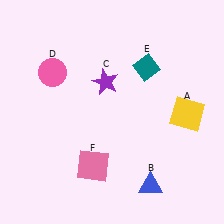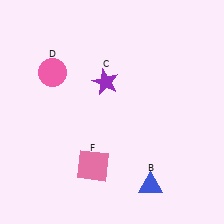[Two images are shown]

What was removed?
The yellow square (A), the teal diamond (E) were removed in Image 2.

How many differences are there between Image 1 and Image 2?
There are 2 differences between the two images.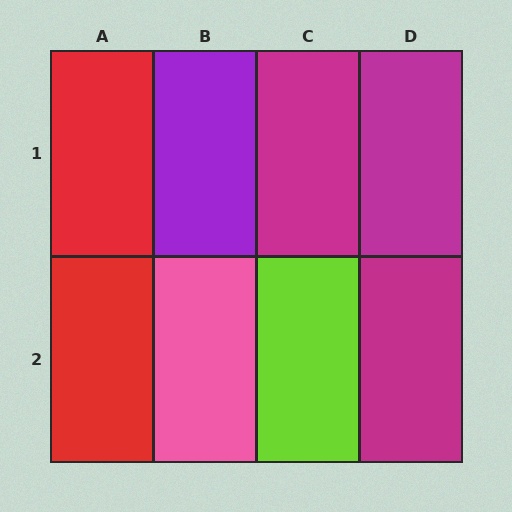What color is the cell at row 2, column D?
Magenta.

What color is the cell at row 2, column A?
Red.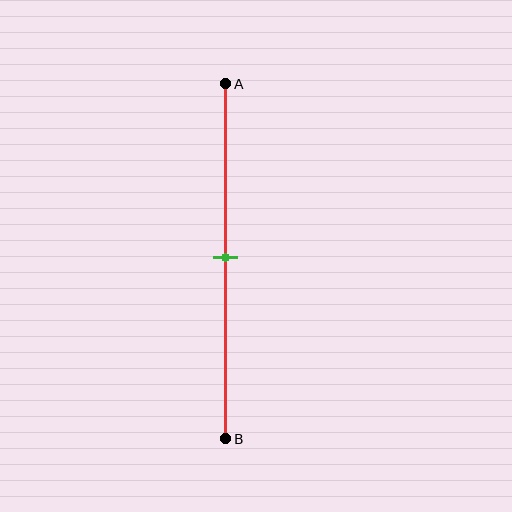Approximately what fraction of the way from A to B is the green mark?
The green mark is approximately 50% of the way from A to B.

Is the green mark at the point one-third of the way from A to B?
No, the mark is at about 50% from A, not at the 33% one-third point.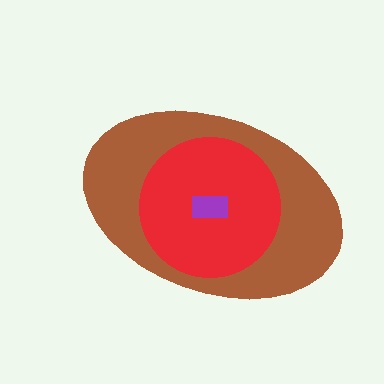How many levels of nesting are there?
3.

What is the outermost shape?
The brown ellipse.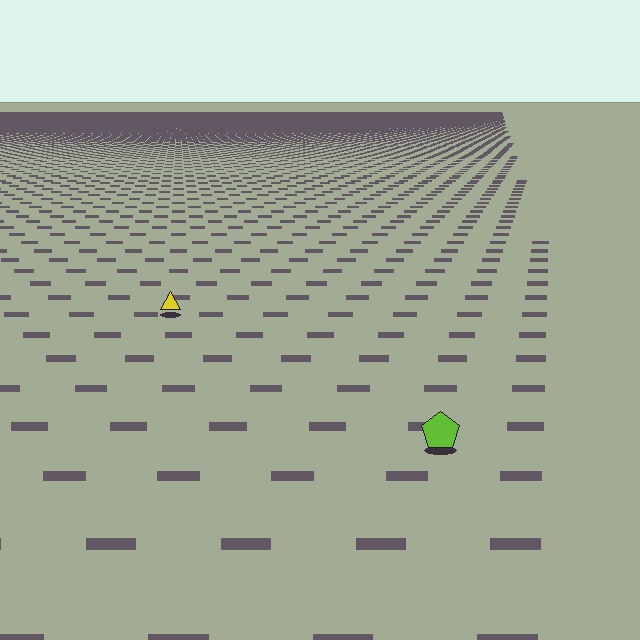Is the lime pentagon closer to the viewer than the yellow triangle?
Yes. The lime pentagon is closer — you can tell from the texture gradient: the ground texture is coarser near it.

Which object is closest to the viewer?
The lime pentagon is closest. The texture marks near it are larger and more spread out.